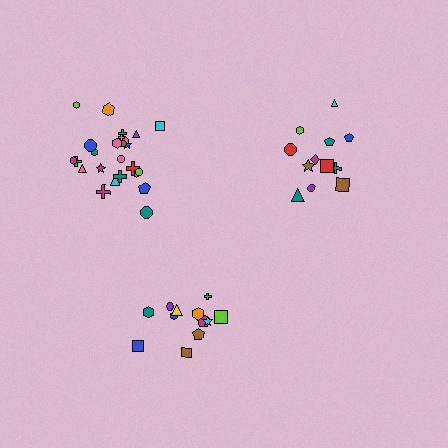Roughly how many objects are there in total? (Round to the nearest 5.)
Roughly 50 objects in total.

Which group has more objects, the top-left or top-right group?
The top-left group.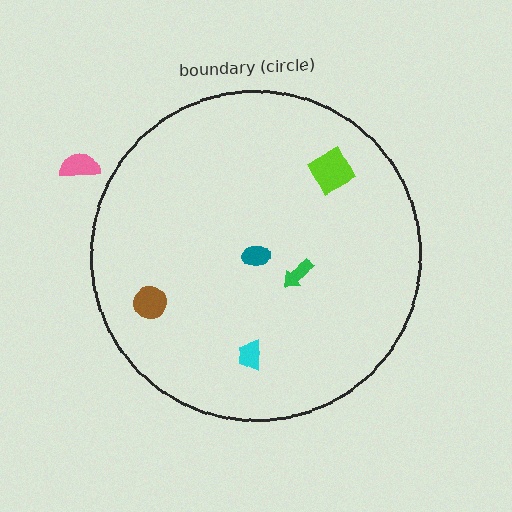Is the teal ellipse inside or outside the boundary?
Inside.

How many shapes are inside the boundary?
5 inside, 1 outside.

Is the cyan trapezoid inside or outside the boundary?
Inside.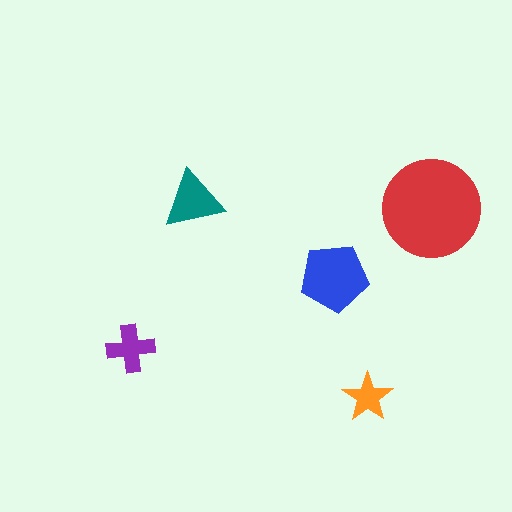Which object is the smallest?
The orange star.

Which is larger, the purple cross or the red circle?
The red circle.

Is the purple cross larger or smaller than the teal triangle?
Smaller.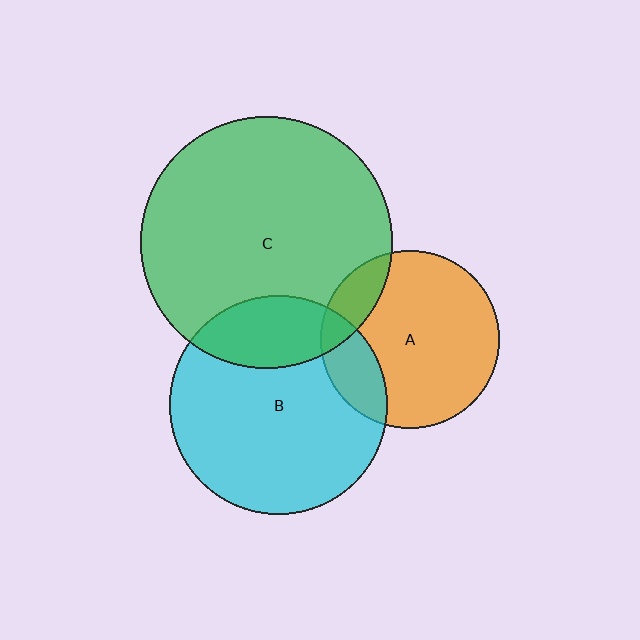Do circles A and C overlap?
Yes.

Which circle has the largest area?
Circle C (green).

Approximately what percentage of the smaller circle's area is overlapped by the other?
Approximately 15%.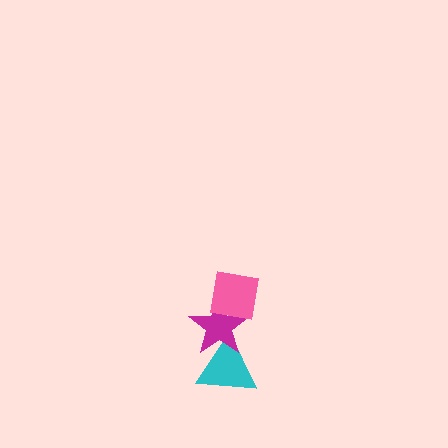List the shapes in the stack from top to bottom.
From top to bottom: the pink square, the magenta star, the cyan triangle.